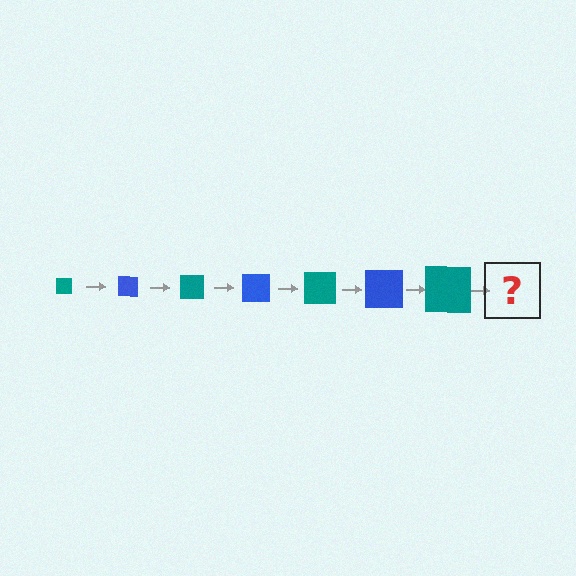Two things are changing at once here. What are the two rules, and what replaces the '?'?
The two rules are that the square grows larger each step and the color cycles through teal and blue. The '?' should be a blue square, larger than the previous one.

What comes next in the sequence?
The next element should be a blue square, larger than the previous one.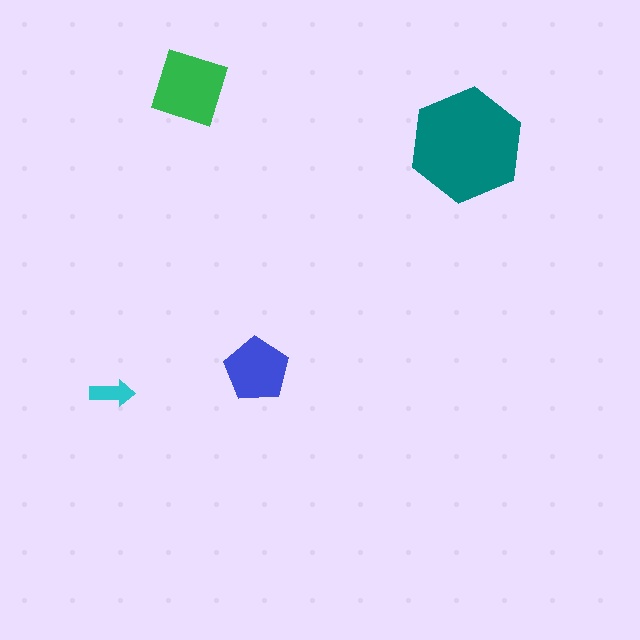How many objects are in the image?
There are 4 objects in the image.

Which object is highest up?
The green diamond is topmost.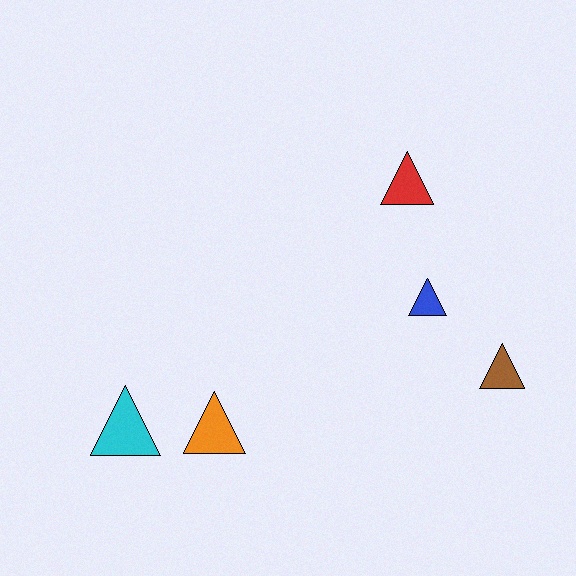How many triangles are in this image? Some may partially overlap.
There are 5 triangles.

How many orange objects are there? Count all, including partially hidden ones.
There is 1 orange object.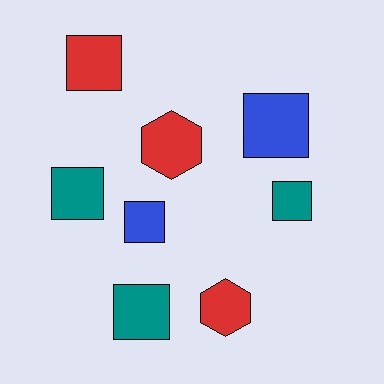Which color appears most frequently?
Red, with 3 objects.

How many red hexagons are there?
There are 2 red hexagons.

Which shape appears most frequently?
Square, with 6 objects.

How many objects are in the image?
There are 8 objects.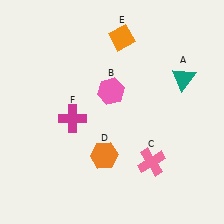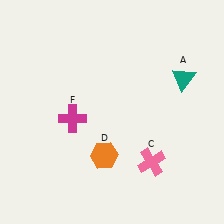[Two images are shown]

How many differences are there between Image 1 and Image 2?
There are 2 differences between the two images.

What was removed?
The pink hexagon (B), the orange diamond (E) were removed in Image 2.